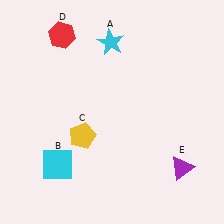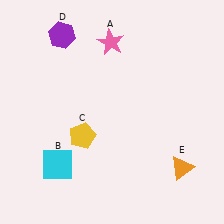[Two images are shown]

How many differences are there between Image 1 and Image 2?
There are 3 differences between the two images.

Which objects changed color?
A changed from cyan to pink. D changed from red to purple. E changed from purple to orange.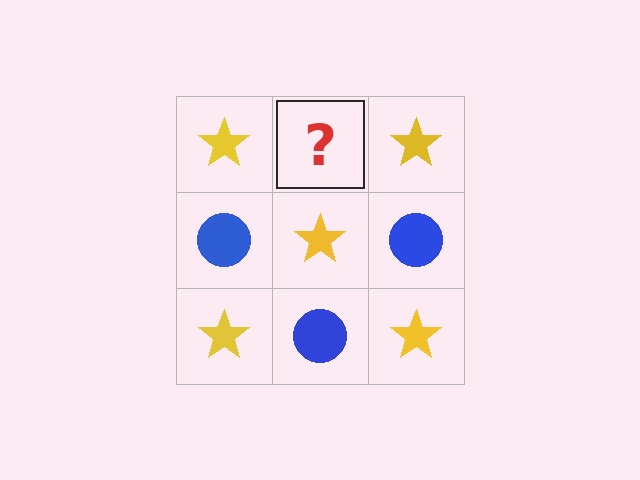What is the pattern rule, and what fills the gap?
The rule is that it alternates yellow star and blue circle in a checkerboard pattern. The gap should be filled with a blue circle.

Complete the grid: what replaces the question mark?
The question mark should be replaced with a blue circle.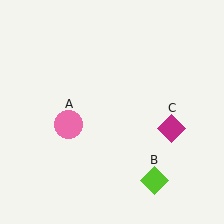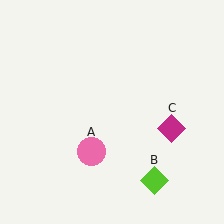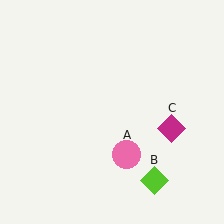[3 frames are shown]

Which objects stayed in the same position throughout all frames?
Lime diamond (object B) and magenta diamond (object C) remained stationary.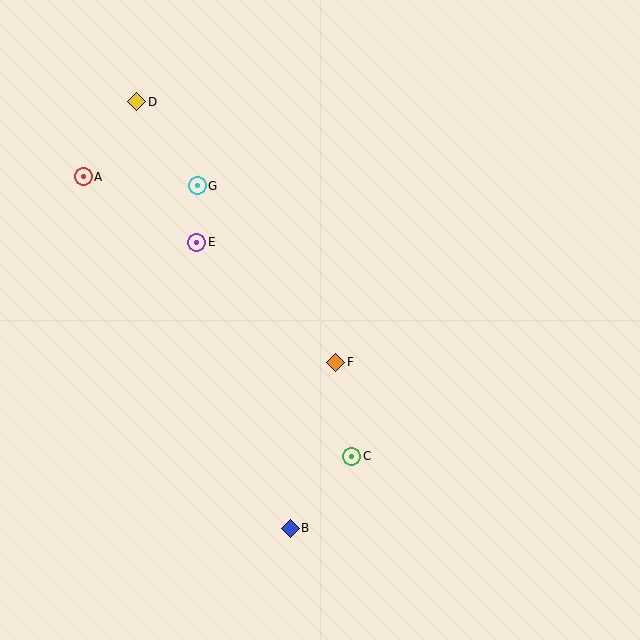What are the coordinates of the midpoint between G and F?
The midpoint between G and F is at (267, 274).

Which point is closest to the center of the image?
Point F at (336, 362) is closest to the center.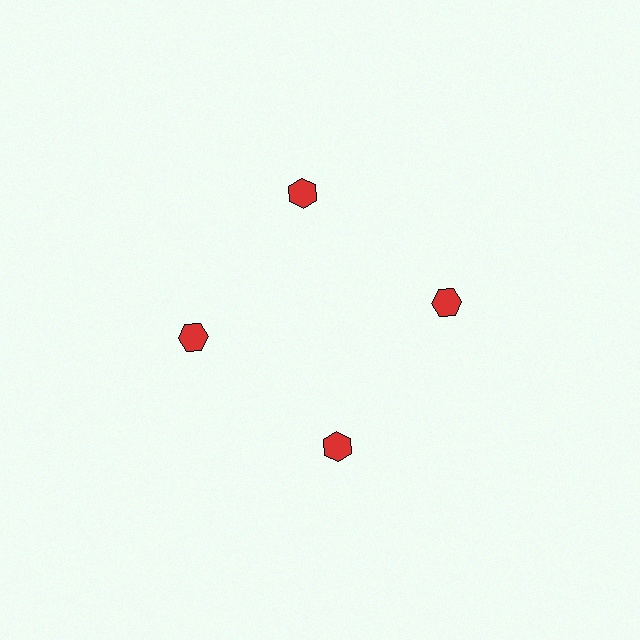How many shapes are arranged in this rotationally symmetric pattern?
There are 4 shapes, arranged in 4 groups of 1.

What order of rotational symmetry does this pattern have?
This pattern has 4-fold rotational symmetry.